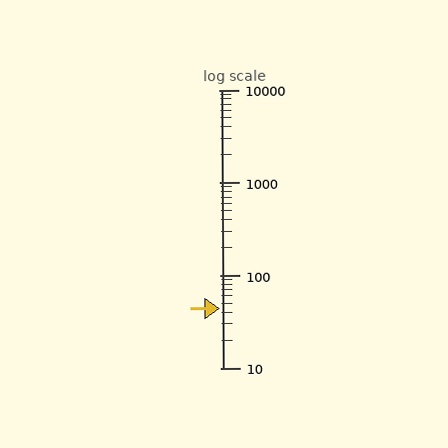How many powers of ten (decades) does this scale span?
The scale spans 3 decades, from 10 to 10000.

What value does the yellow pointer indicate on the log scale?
The pointer indicates approximately 44.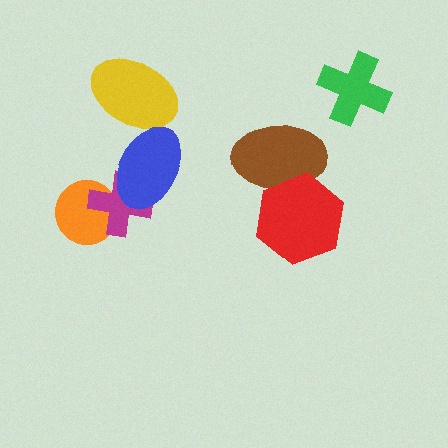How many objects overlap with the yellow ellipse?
1 object overlaps with the yellow ellipse.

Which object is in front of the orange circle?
The magenta cross is in front of the orange circle.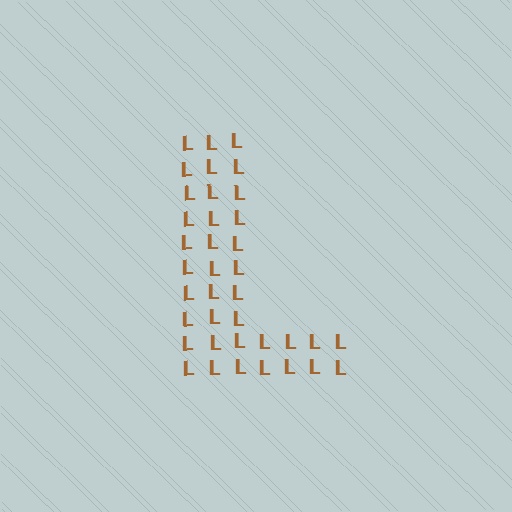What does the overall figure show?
The overall figure shows the letter L.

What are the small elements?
The small elements are letter L's.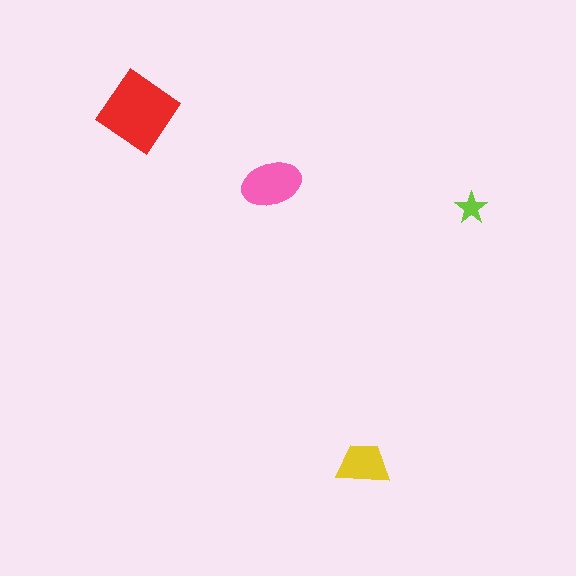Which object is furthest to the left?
The red diamond is leftmost.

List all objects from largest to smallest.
The red diamond, the pink ellipse, the yellow trapezoid, the lime star.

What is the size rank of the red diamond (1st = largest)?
1st.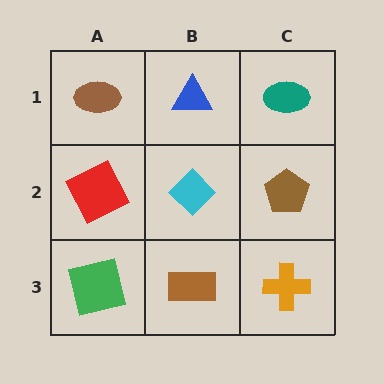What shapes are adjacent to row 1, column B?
A cyan diamond (row 2, column B), a brown ellipse (row 1, column A), a teal ellipse (row 1, column C).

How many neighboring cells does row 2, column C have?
3.